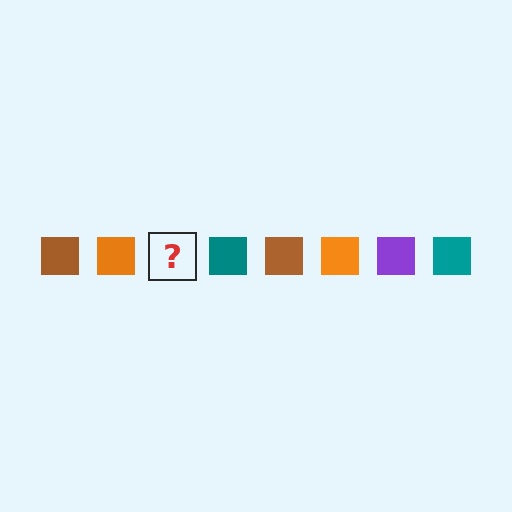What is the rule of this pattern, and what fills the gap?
The rule is that the pattern cycles through brown, orange, purple, teal squares. The gap should be filled with a purple square.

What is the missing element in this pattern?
The missing element is a purple square.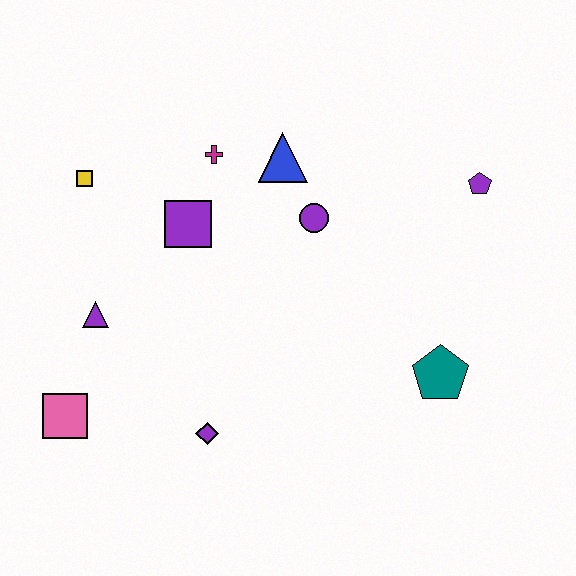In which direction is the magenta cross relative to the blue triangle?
The magenta cross is to the left of the blue triangle.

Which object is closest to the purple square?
The magenta cross is closest to the purple square.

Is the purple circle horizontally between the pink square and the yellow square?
No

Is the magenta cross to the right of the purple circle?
No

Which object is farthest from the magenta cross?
The teal pentagon is farthest from the magenta cross.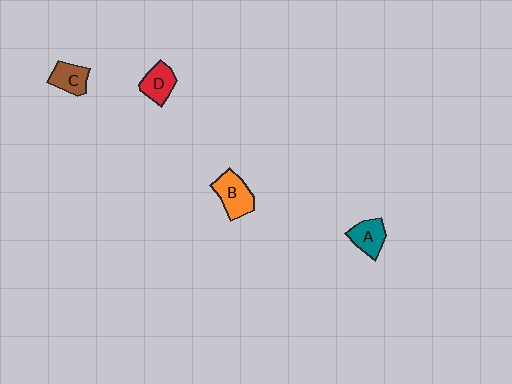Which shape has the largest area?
Shape B (orange).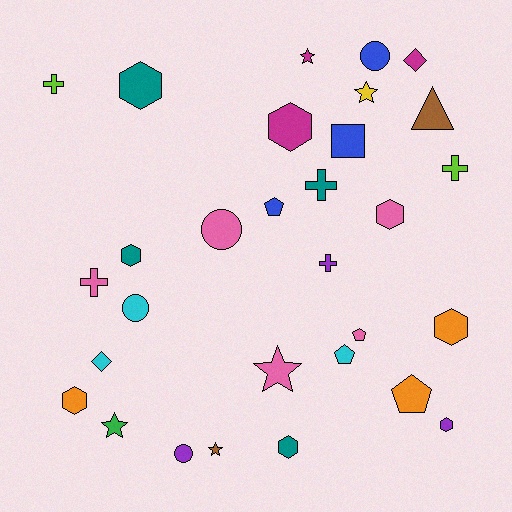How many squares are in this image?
There is 1 square.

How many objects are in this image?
There are 30 objects.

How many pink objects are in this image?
There are 5 pink objects.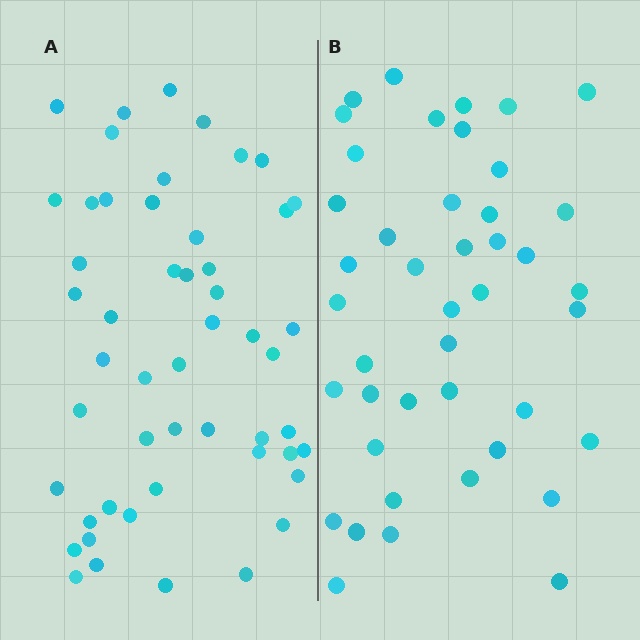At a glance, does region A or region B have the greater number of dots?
Region A (the left region) has more dots.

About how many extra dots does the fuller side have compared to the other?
Region A has roughly 8 or so more dots than region B.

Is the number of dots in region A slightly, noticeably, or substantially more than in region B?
Region A has only slightly more — the two regions are fairly close. The ratio is roughly 1.2 to 1.